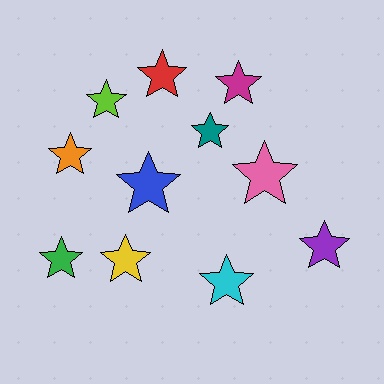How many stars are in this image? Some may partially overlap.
There are 11 stars.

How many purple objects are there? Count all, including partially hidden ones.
There is 1 purple object.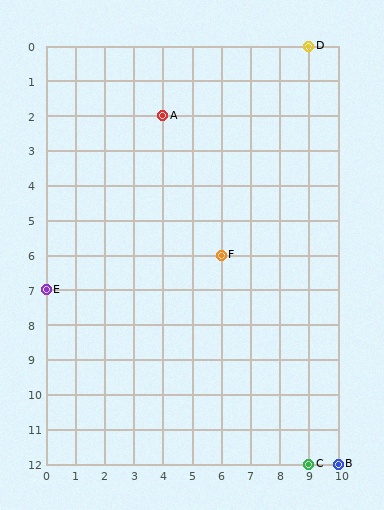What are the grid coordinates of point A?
Point A is at grid coordinates (4, 2).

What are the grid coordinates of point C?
Point C is at grid coordinates (9, 12).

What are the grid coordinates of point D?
Point D is at grid coordinates (9, 0).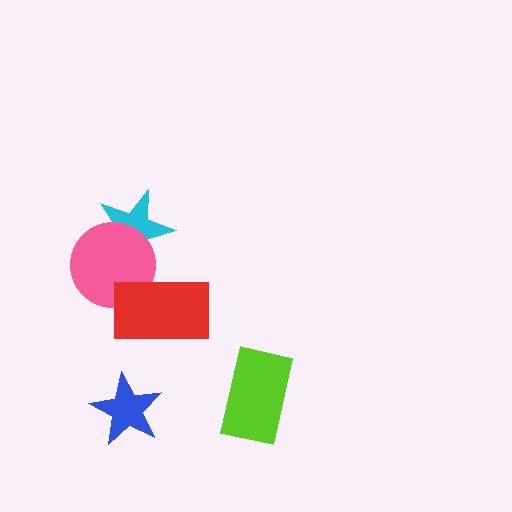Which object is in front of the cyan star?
The pink circle is in front of the cyan star.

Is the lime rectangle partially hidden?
No, no other shape covers it.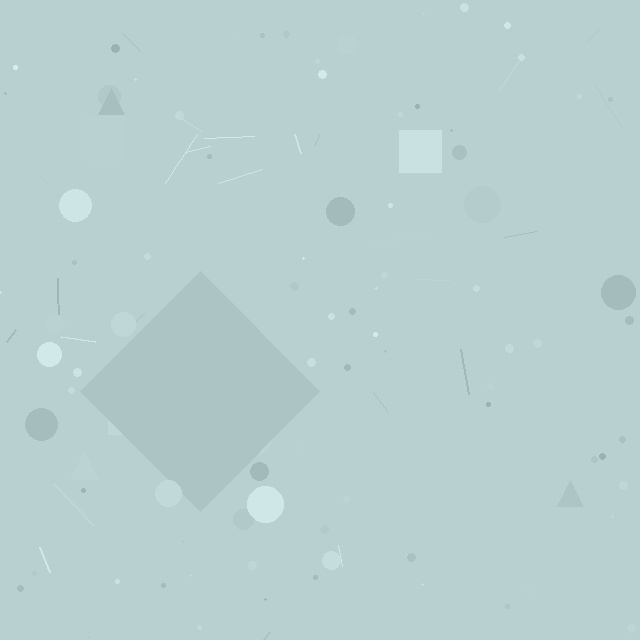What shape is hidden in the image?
A diamond is hidden in the image.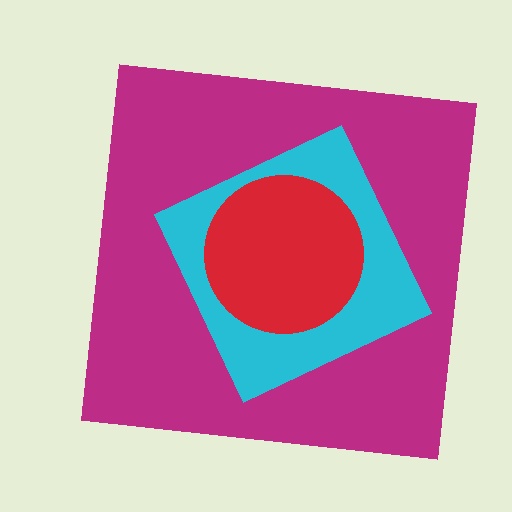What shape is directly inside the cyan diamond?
The red circle.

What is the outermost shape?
The magenta square.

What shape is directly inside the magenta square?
The cyan diamond.